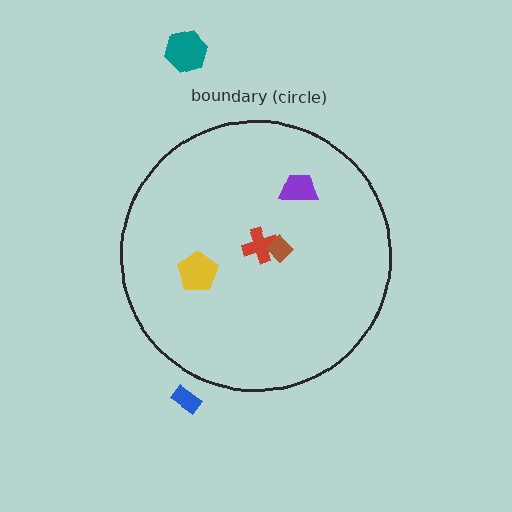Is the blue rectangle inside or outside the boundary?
Outside.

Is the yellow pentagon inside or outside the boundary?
Inside.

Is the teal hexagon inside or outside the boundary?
Outside.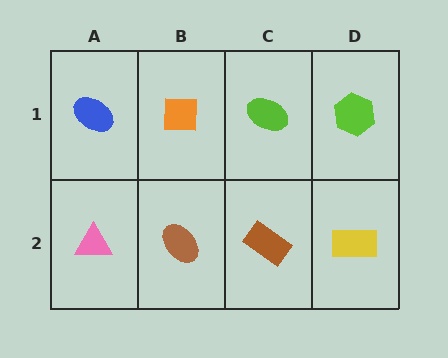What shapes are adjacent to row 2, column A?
A blue ellipse (row 1, column A), a brown ellipse (row 2, column B).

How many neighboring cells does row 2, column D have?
2.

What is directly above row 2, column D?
A lime hexagon.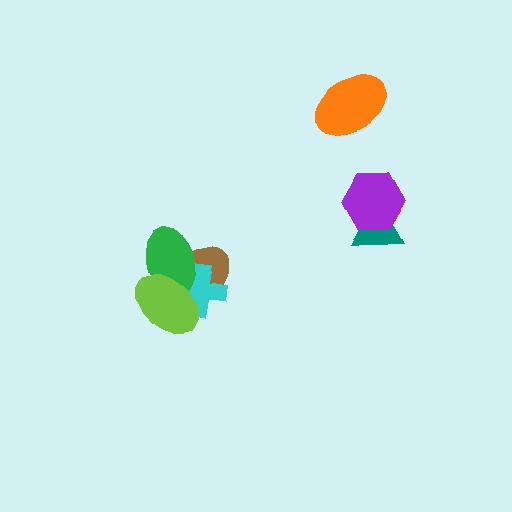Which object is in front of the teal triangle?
The purple hexagon is in front of the teal triangle.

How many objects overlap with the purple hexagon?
1 object overlaps with the purple hexagon.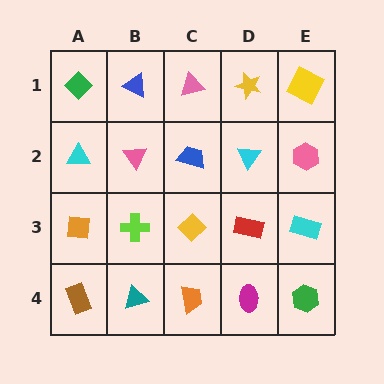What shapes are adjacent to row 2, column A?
A green diamond (row 1, column A), an orange square (row 3, column A), a pink triangle (row 2, column B).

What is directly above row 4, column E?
A cyan rectangle.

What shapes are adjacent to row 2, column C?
A pink triangle (row 1, column C), a yellow diamond (row 3, column C), a pink triangle (row 2, column B), a cyan triangle (row 2, column D).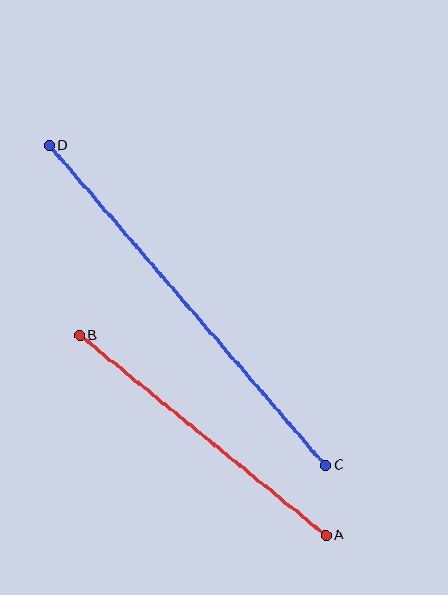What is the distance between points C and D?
The distance is approximately 423 pixels.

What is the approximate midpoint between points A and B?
The midpoint is at approximately (203, 436) pixels.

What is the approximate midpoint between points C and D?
The midpoint is at approximately (187, 305) pixels.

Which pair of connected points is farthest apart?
Points C and D are farthest apart.